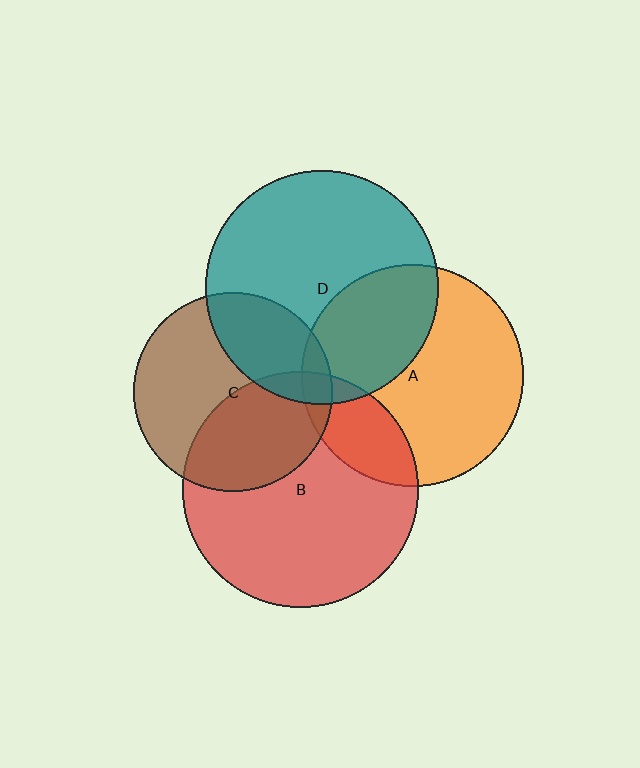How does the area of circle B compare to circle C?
Approximately 1.4 times.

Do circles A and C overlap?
Yes.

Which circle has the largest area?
Circle B (red).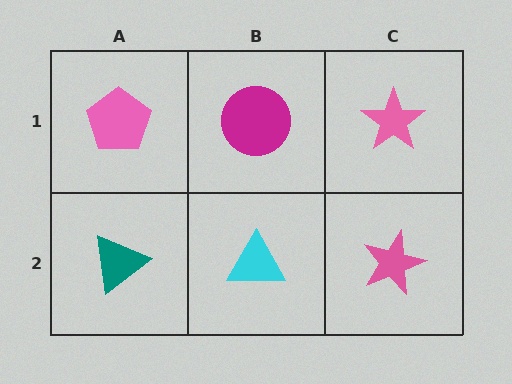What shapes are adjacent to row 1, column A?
A teal triangle (row 2, column A), a magenta circle (row 1, column B).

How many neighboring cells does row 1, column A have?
2.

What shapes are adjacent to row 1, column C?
A pink star (row 2, column C), a magenta circle (row 1, column B).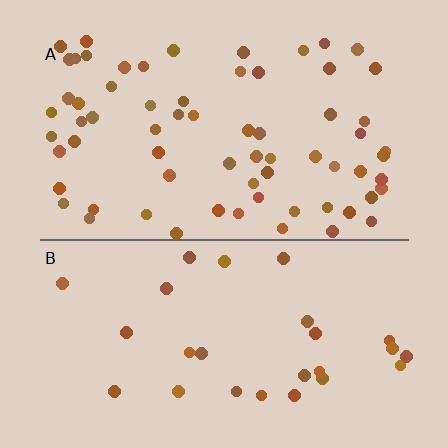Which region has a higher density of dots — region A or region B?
A (the top).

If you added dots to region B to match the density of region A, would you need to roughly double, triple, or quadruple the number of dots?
Approximately double.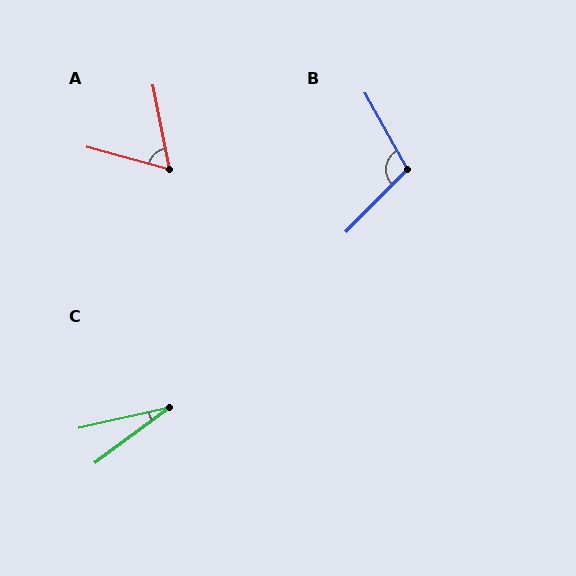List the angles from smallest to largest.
C (24°), A (64°), B (107°).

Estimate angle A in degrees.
Approximately 64 degrees.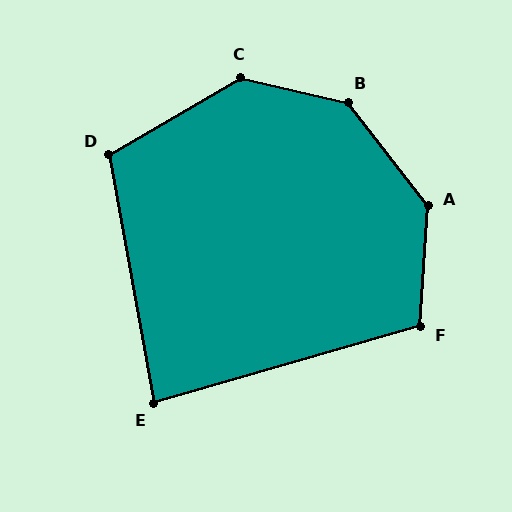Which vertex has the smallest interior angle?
E, at approximately 84 degrees.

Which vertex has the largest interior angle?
B, at approximately 141 degrees.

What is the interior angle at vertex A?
Approximately 139 degrees (obtuse).